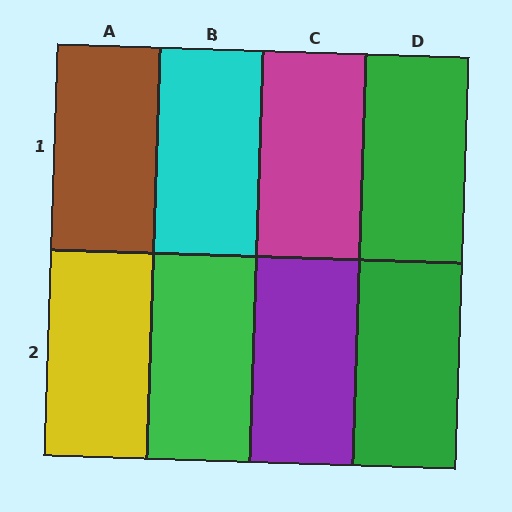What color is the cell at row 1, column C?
Magenta.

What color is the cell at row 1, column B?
Cyan.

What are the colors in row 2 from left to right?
Yellow, green, purple, green.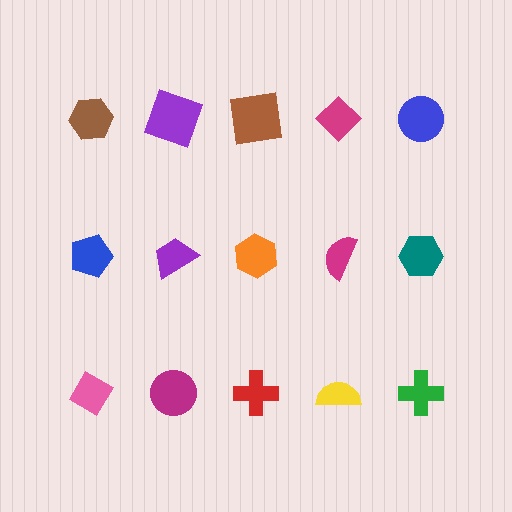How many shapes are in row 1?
5 shapes.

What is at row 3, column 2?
A magenta circle.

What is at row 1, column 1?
A brown hexagon.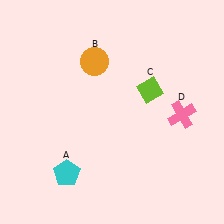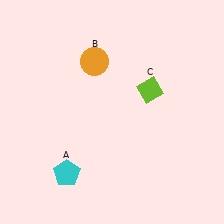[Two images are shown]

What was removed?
The pink cross (D) was removed in Image 2.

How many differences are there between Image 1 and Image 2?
There is 1 difference between the two images.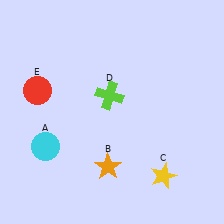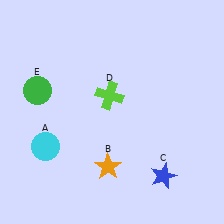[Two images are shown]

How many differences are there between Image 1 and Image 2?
There are 2 differences between the two images.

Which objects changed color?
C changed from yellow to blue. E changed from red to green.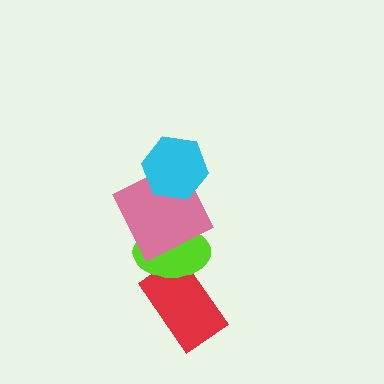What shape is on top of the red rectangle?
The lime ellipse is on top of the red rectangle.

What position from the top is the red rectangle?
The red rectangle is 4th from the top.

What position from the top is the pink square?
The pink square is 2nd from the top.